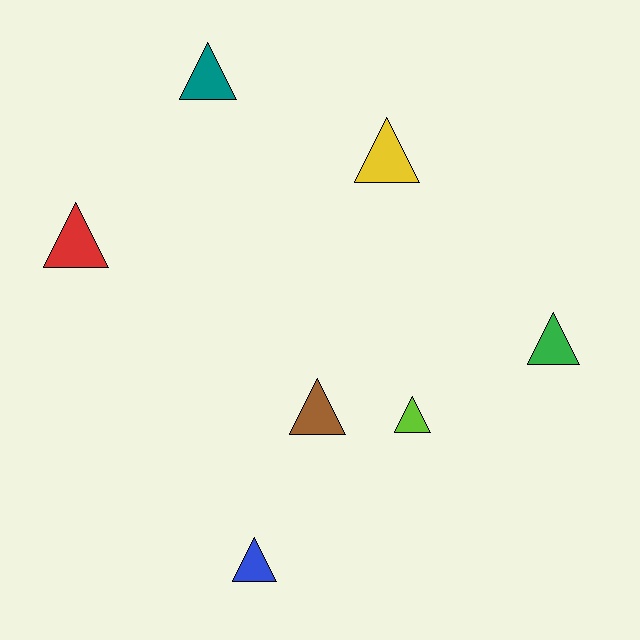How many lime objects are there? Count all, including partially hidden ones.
There is 1 lime object.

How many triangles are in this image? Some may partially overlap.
There are 7 triangles.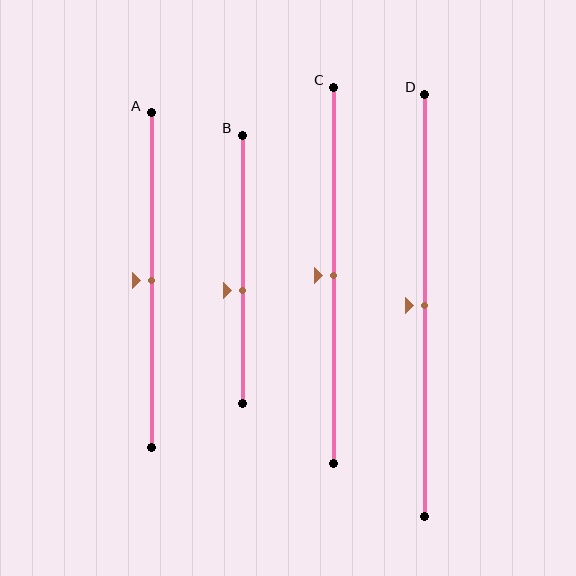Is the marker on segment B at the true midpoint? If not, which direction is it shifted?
No, the marker on segment B is shifted downward by about 8% of the segment length.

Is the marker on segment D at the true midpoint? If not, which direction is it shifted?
Yes, the marker on segment D is at the true midpoint.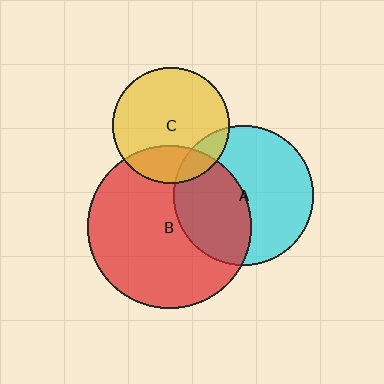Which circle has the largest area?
Circle B (red).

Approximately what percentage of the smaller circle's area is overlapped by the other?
Approximately 40%.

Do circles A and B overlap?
Yes.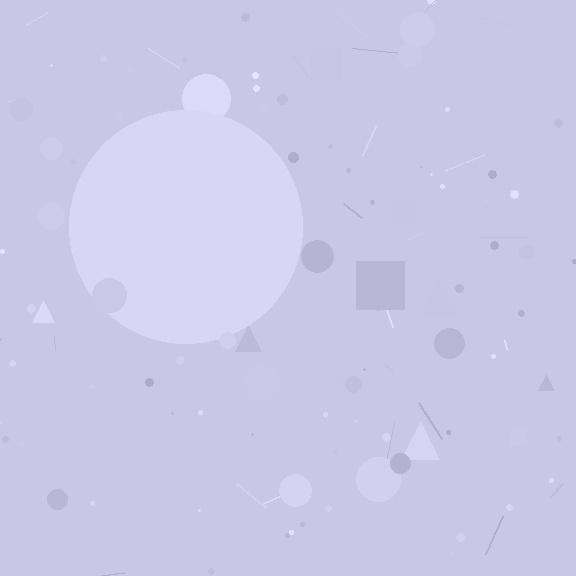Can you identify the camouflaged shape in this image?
The camouflaged shape is a circle.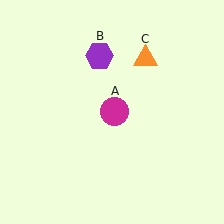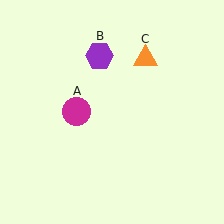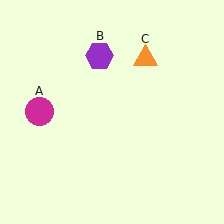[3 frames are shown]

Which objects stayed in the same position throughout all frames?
Purple hexagon (object B) and orange triangle (object C) remained stationary.